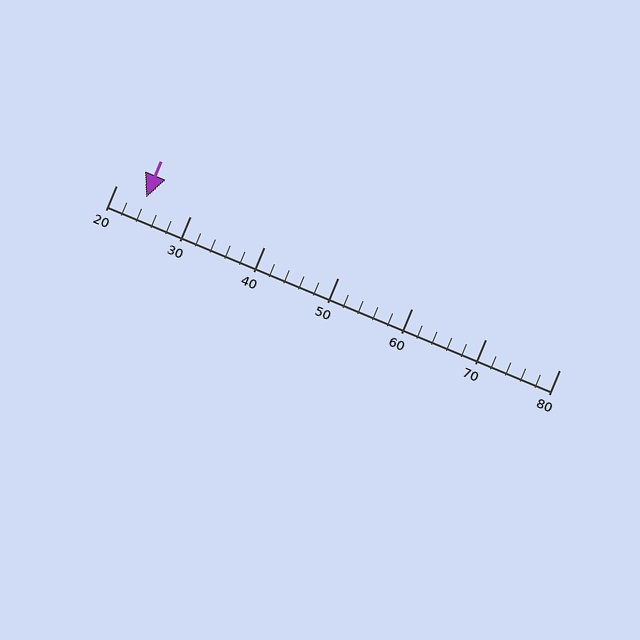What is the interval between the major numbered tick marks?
The major tick marks are spaced 10 units apart.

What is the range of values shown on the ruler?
The ruler shows values from 20 to 80.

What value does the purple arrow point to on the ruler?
The purple arrow points to approximately 24.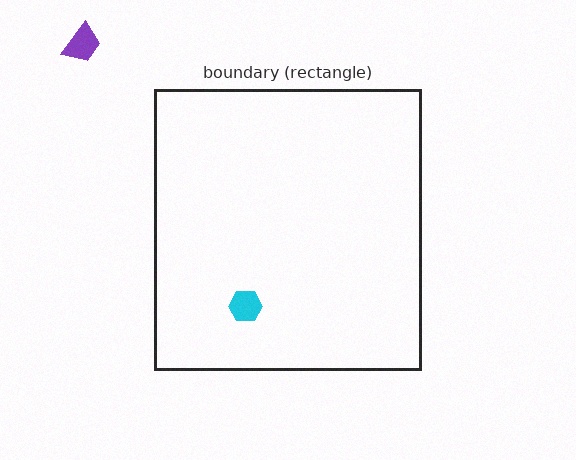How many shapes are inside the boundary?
1 inside, 1 outside.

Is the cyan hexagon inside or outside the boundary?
Inside.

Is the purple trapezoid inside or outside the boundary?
Outside.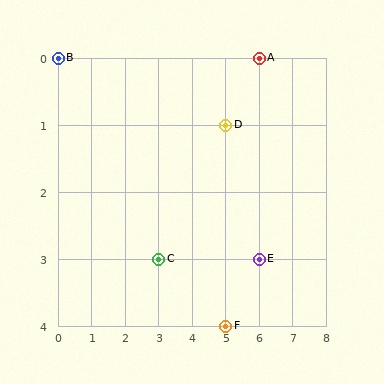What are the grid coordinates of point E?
Point E is at grid coordinates (6, 3).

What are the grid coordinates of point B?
Point B is at grid coordinates (0, 0).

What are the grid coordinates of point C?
Point C is at grid coordinates (3, 3).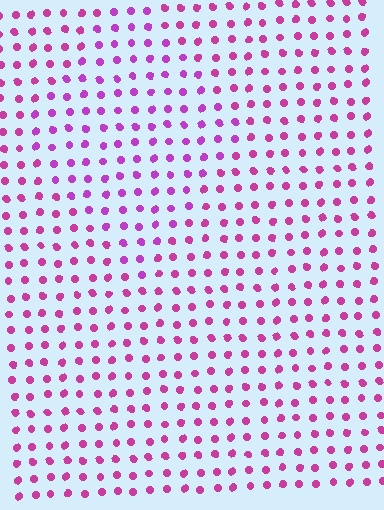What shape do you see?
I see a diamond.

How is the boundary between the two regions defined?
The boundary is defined purely by a slight shift in hue (about 22 degrees). Spacing, size, and orientation are identical on both sides.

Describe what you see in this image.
The image is filled with small magenta elements in a uniform arrangement. A diamond-shaped region is visible where the elements are tinted to a slightly different hue, forming a subtle color boundary.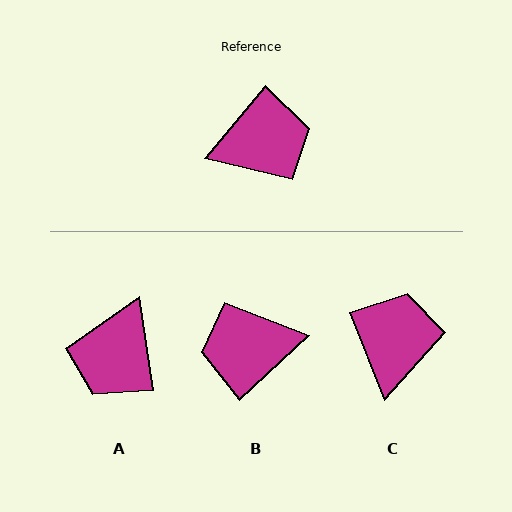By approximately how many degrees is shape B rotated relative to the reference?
Approximately 173 degrees counter-clockwise.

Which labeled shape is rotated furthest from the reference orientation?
B, about 173 degrees away.